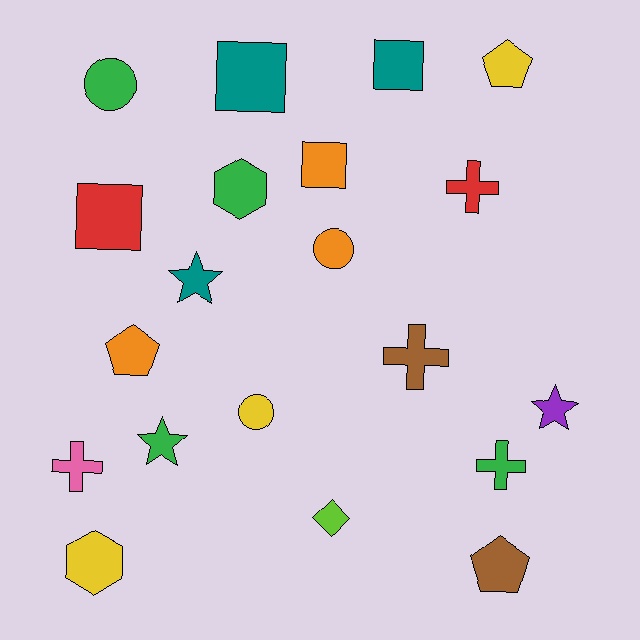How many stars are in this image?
There are 3 stars.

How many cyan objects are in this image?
There are no cyan objects.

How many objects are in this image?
There are 20 objects.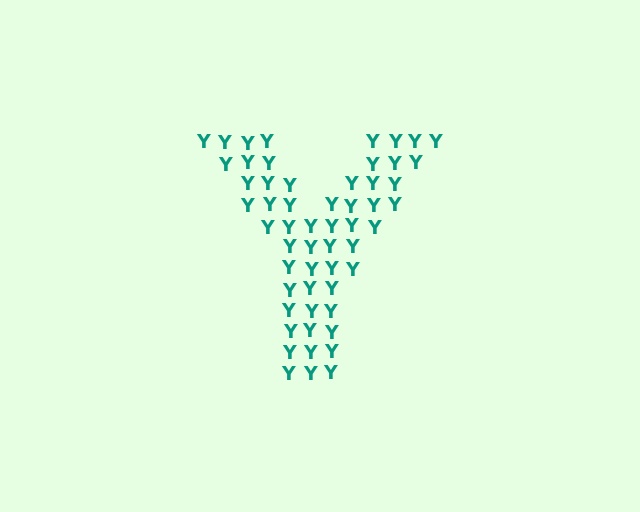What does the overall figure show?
The overall figure shows the letter Y.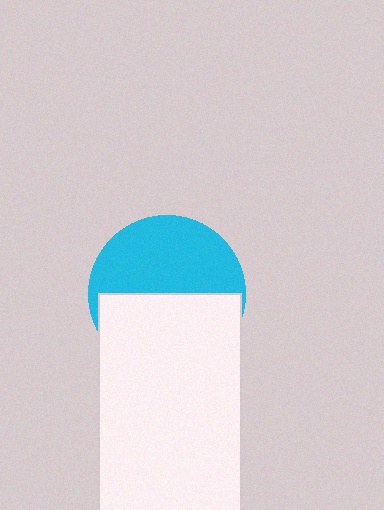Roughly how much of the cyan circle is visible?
About half of it is visible (roughly 51%).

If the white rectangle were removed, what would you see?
You would see the complete cyan circle.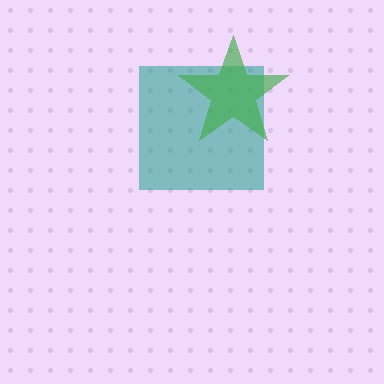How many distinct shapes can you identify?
There are 2 distinct shapes: a teal square, a green star.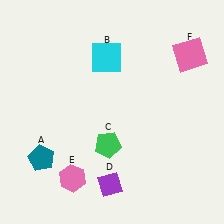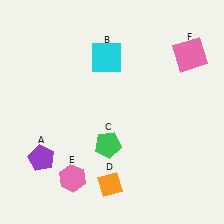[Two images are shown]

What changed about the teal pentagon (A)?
In Image 1, A is teal. In Image 2, it changed to purple.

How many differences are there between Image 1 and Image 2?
There are 2 differences between the two images.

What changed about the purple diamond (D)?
In Image 1, D is purple. In Image 2, it changed to orange.